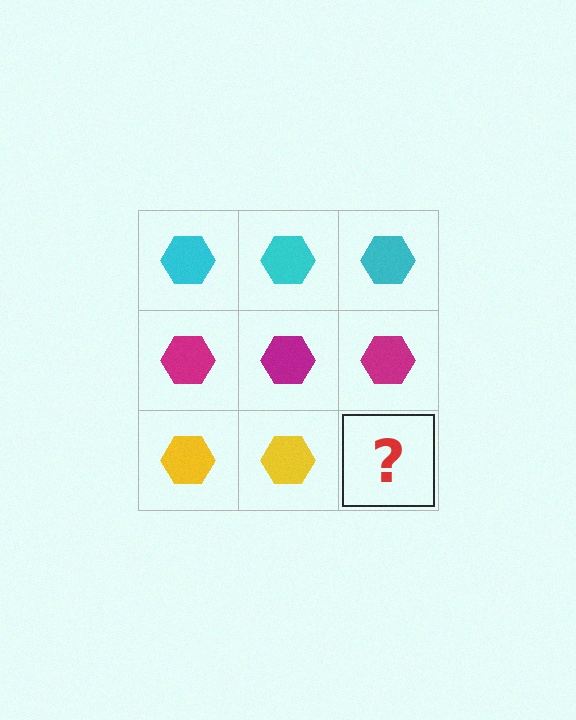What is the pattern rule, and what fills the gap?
The rule is that each row has a consistent color. The gap should be filled with a yellow hexagon.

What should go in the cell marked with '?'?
The missing cell should contain a yellow hexagon.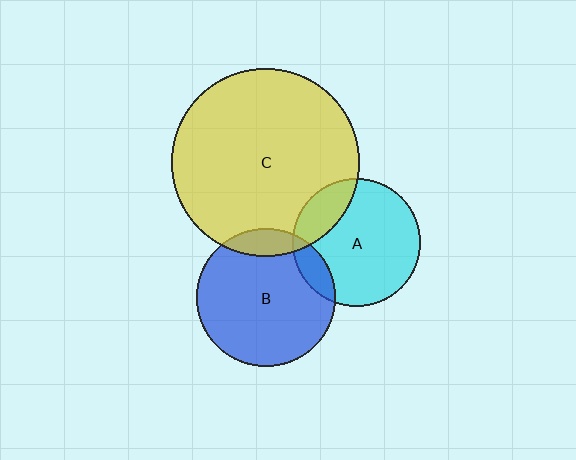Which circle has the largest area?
Circle C (yellow).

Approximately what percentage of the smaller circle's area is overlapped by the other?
Approximately 20%.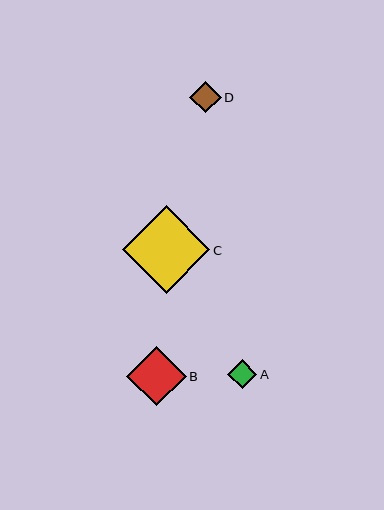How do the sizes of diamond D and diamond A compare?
Diamond D and diamond A are approximately the same size.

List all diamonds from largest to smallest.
From largest to smallest: C, B, D, A.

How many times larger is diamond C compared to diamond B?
Diamond C is approximately 1.5 times the size of diamond B.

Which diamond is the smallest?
Diamond A is the smallest with a size of approximately 29 pixels.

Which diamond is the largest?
Diamond C is the largest with a size of approximately 88 pixels.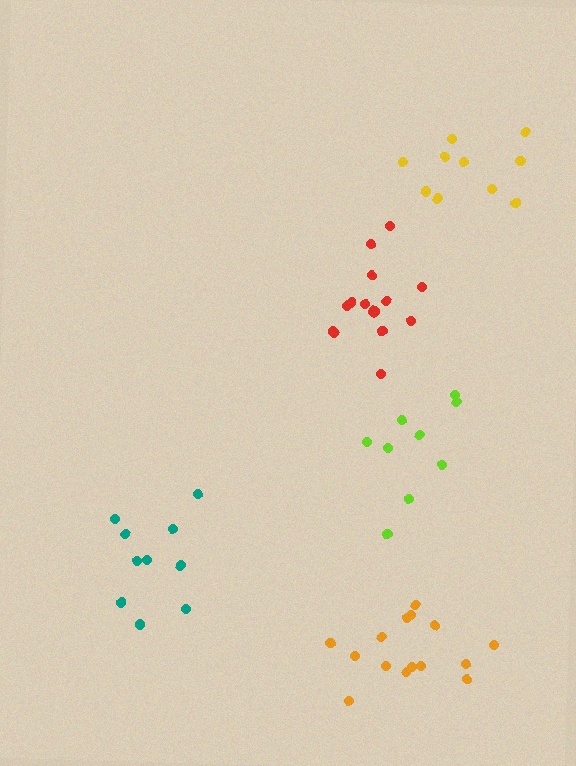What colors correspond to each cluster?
The clusters are colored: teal, orange, red, lime, yellow.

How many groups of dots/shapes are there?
There are 5 groups.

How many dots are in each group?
Group 1: 10 dots, Group 2: 15 dots, Group 3: 15 dots, Group 4: 9 dots, Group 5: 10 dots (59 total).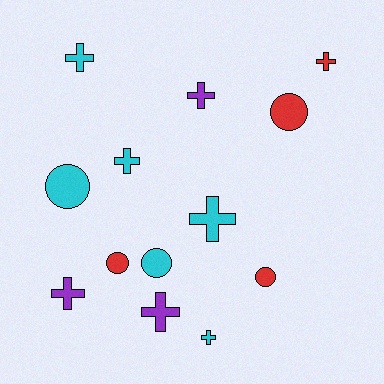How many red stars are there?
There are no red stars.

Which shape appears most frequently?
Cross, with 8 objects.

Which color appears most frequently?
Cyan, with 6 objects.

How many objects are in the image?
There are 13 objects.